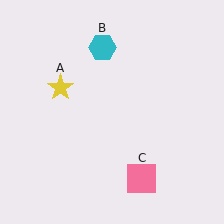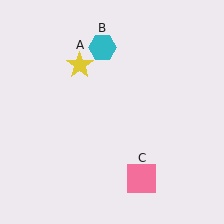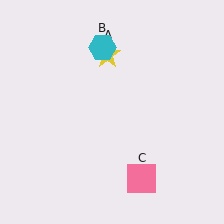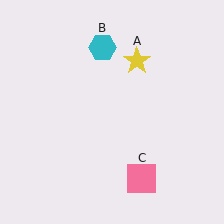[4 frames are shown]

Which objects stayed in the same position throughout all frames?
Cyan hexagon (object B) and pink square (object C) remained stationary.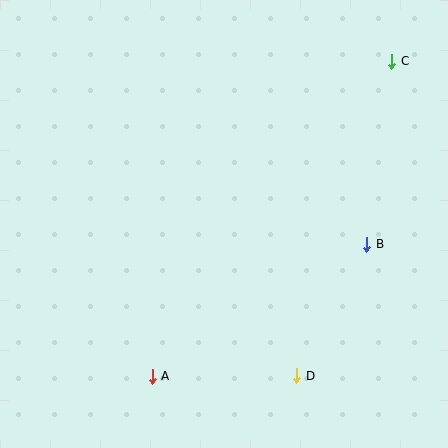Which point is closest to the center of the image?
Point B at (367, 244) is closest to the center.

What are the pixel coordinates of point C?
Point C is at (392, 61).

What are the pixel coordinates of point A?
Point A is at (152, 376).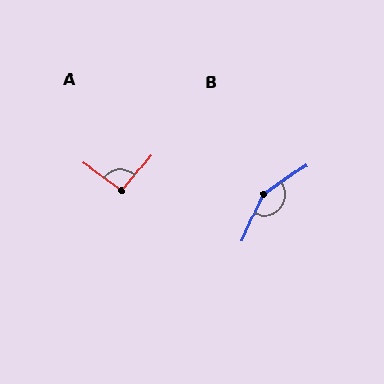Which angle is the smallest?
A, at approximately 94 degrees.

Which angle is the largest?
B, at approximately 148 degrees.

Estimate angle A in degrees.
Approximately 94 degrees.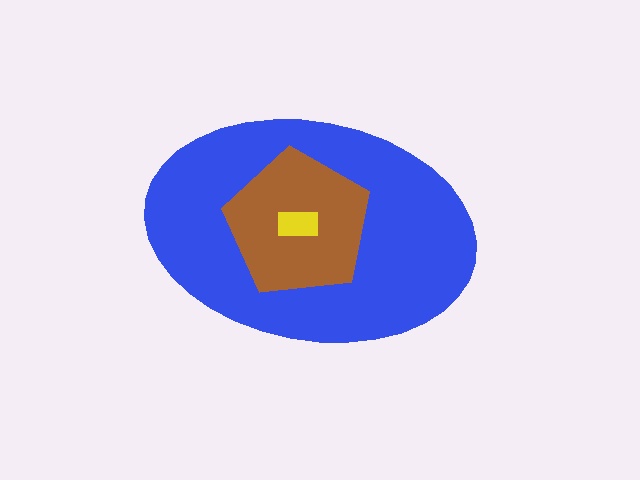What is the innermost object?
The yellow rectangle.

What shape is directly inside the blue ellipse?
The brown pentagon.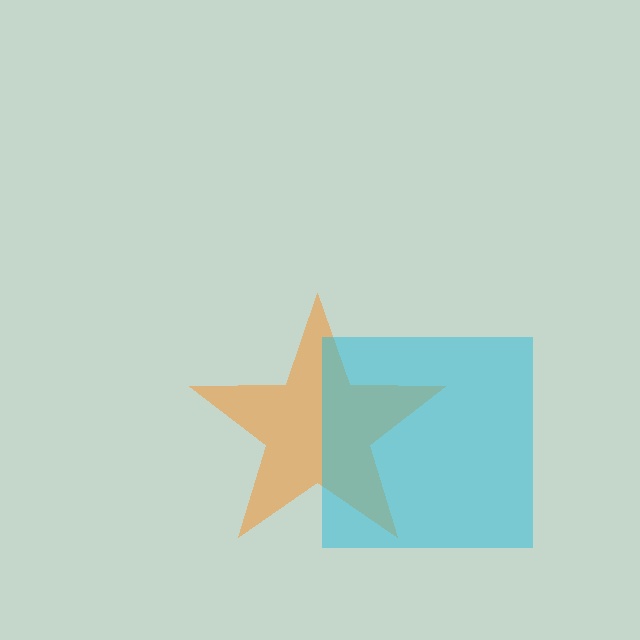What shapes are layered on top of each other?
The layered shapes are: an orange star, a cyan square.